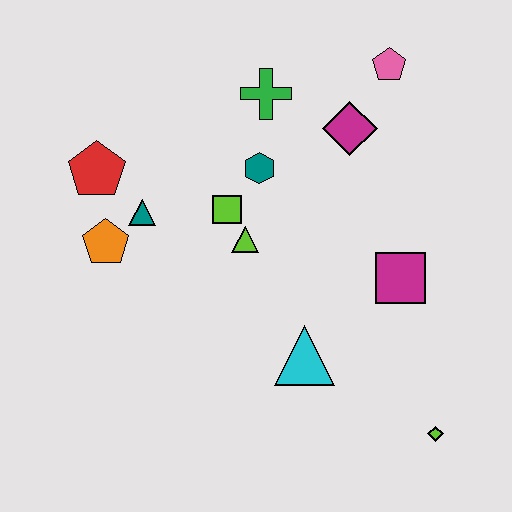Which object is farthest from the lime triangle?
The lime diamond is farthest from the lime triangle.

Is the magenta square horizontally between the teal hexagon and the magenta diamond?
No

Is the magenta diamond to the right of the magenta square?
No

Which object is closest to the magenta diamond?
The pink pentagon is closest to the magenta diamond.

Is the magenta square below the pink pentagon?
Yes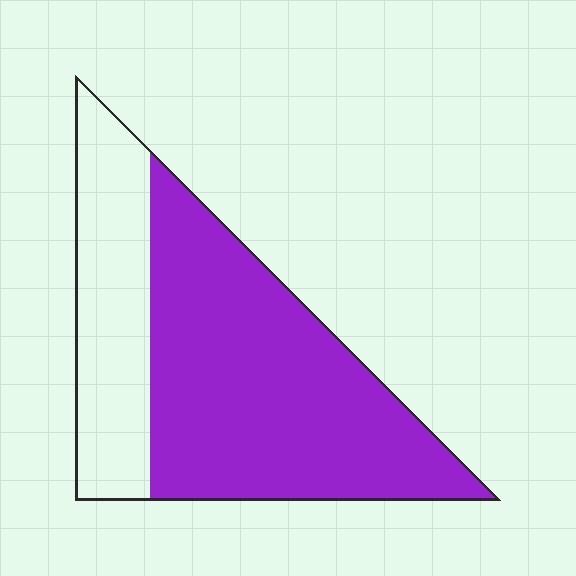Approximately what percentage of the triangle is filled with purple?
Approximately 70%.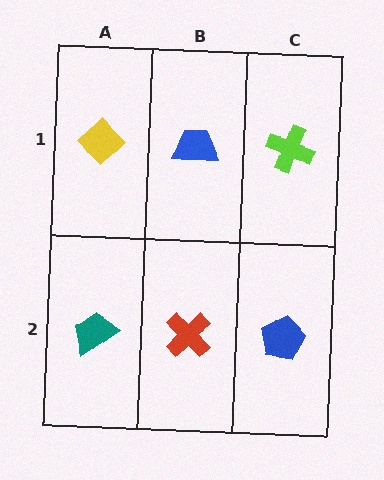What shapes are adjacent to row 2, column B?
A blue trapezoid (row 1, column B), a teal trapezoid (row 2, column A), a blue pentagon (row 2, column C).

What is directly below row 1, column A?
A teal trapezoid.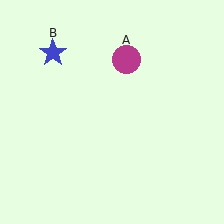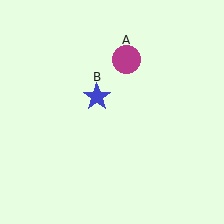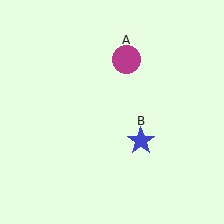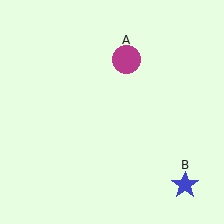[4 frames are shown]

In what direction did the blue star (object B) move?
The blue star (object B) moved down and to the right.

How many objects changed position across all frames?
1 object changed position: blue star (object B).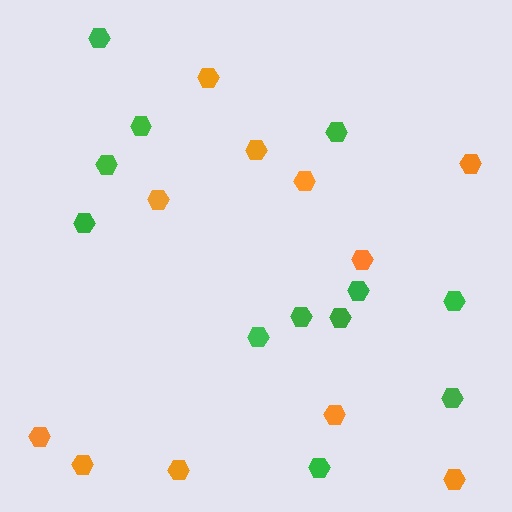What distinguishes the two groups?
There are 2 groups: one group of green hexagons (12) and one group of orange hexagons (11).